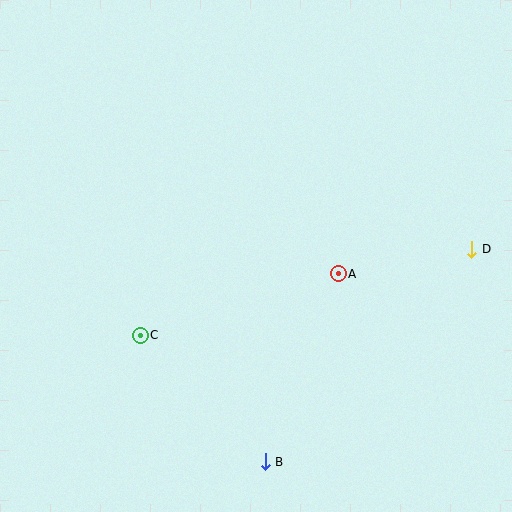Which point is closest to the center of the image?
Point A at (338, 274) is closest to the center.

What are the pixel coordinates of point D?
Point D is at (472, 249).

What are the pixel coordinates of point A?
Point A is at (338, 274).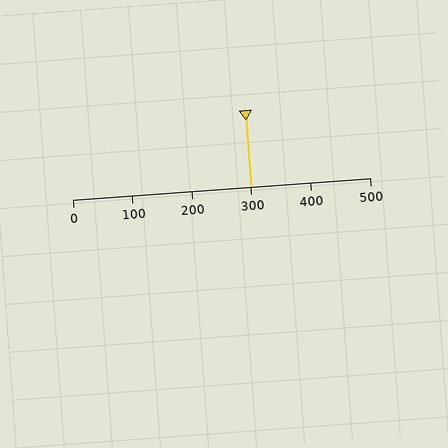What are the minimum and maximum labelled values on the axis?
The axis runs from 0 to 500.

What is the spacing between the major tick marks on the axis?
The major ticks are spaced 100 apart.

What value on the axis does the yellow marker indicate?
The marker indicates approximately 300.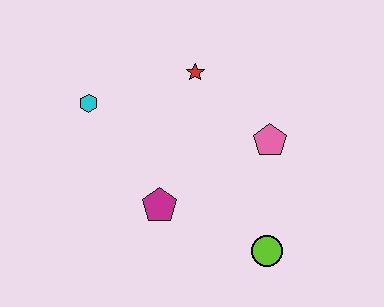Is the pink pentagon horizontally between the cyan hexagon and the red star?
No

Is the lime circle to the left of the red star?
No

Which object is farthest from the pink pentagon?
The cyan hexagon is farthest from the pink pentagon.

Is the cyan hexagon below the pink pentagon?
No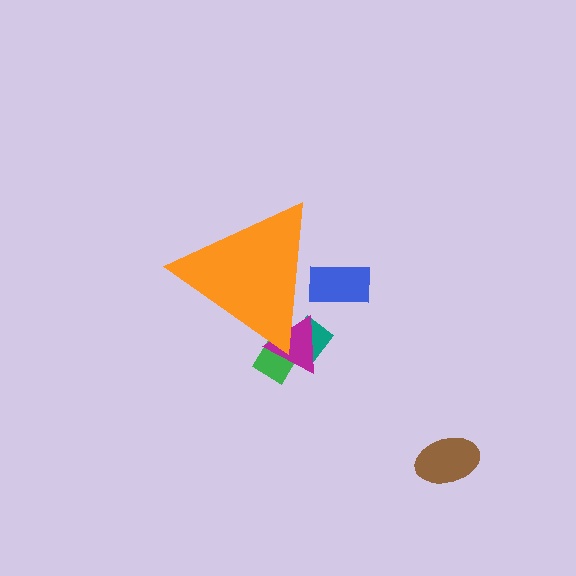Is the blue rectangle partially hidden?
Yes, the blue rectangle is partially hidden behind the orange triangle.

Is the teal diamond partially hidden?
Yes, the teal diamond is partially hidden behind the orange triangle.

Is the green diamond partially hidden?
Yes, the green diamond is partially hidden behind the orange triangle.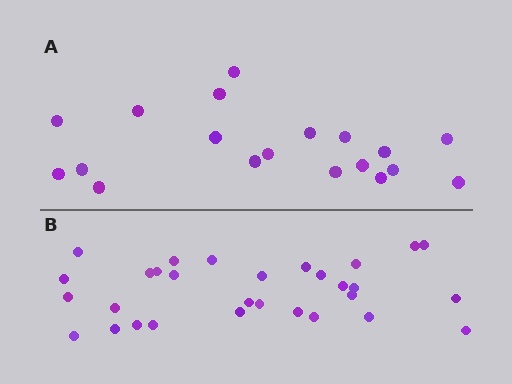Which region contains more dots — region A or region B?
Region B (the bottom region) has more dots.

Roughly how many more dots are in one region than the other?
Region B has roughly 12 or so more dots than region A.